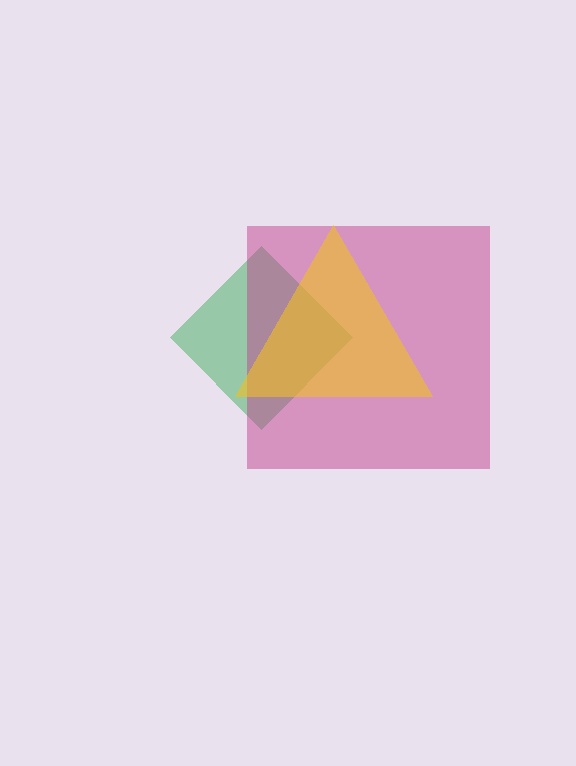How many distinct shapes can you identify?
There are 3 distinct shapes: a green diamond, a magenta square, a yellow triangle.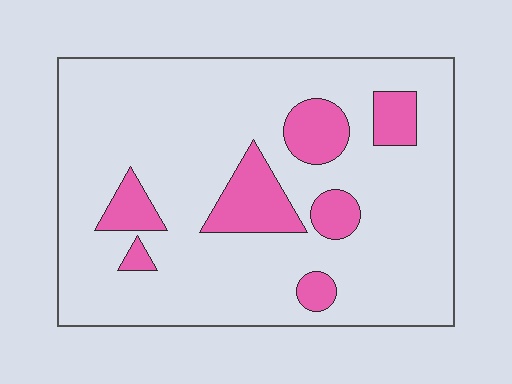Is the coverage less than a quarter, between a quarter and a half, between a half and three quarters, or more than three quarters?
Less than a quarter.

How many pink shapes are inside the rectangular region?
7.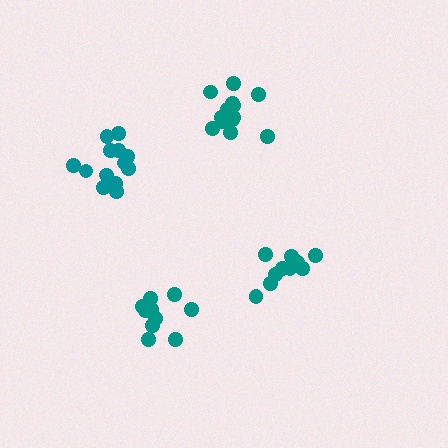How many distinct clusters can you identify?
There are 4 distinct clusters.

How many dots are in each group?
Group 1: 13 dots, Group 2: 10 dots, Group 3: 11 dots, Group 4: 13 dots (47 total).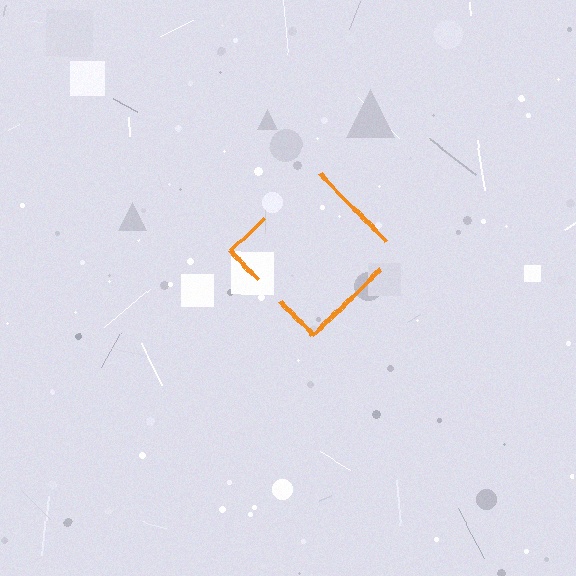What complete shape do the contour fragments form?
The contour fragments form a diamond.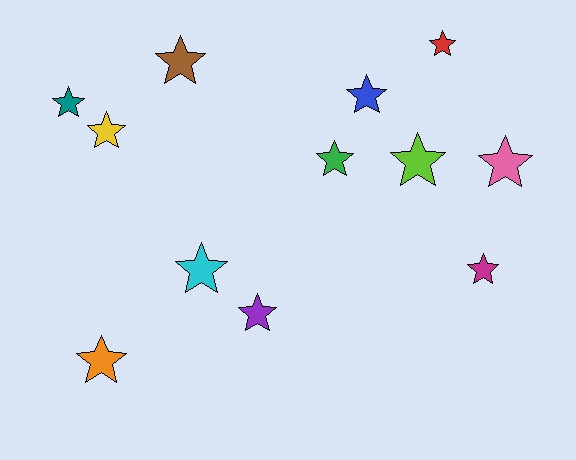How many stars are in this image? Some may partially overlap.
There are 12 stars.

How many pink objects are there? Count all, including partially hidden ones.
There is 1 pink object.